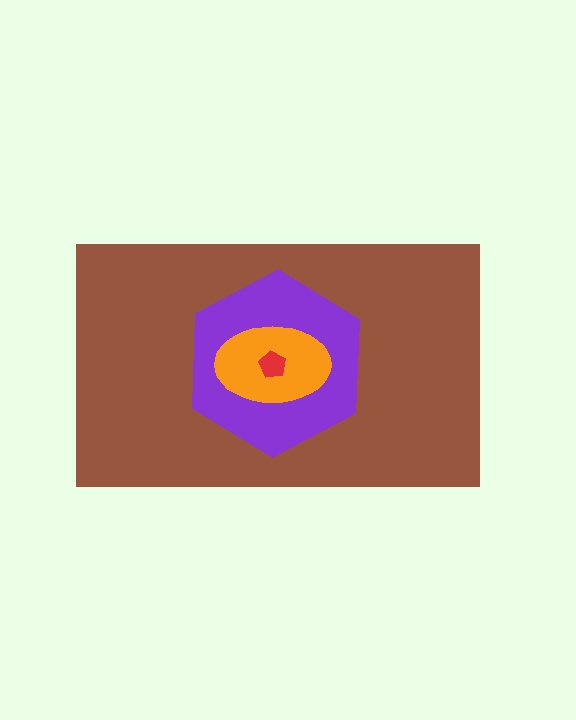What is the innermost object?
The red pentagon.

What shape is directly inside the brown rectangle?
The purple hexagon.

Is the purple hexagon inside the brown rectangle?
Yes.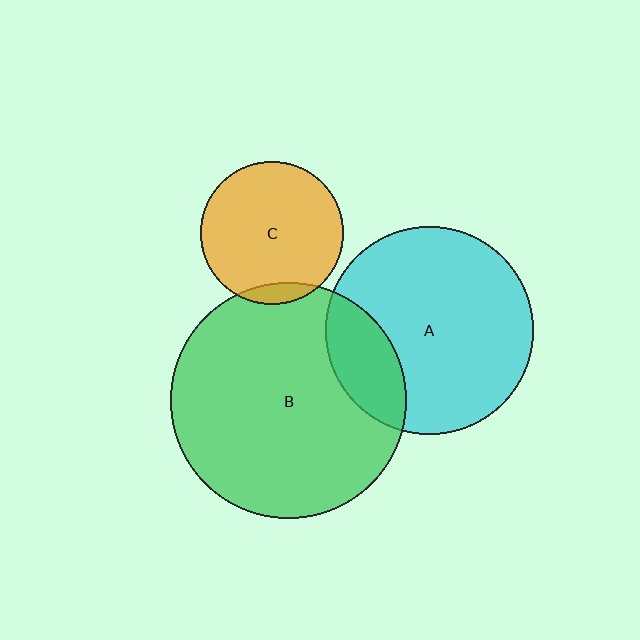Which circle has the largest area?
Circle B (green).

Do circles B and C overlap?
Yes.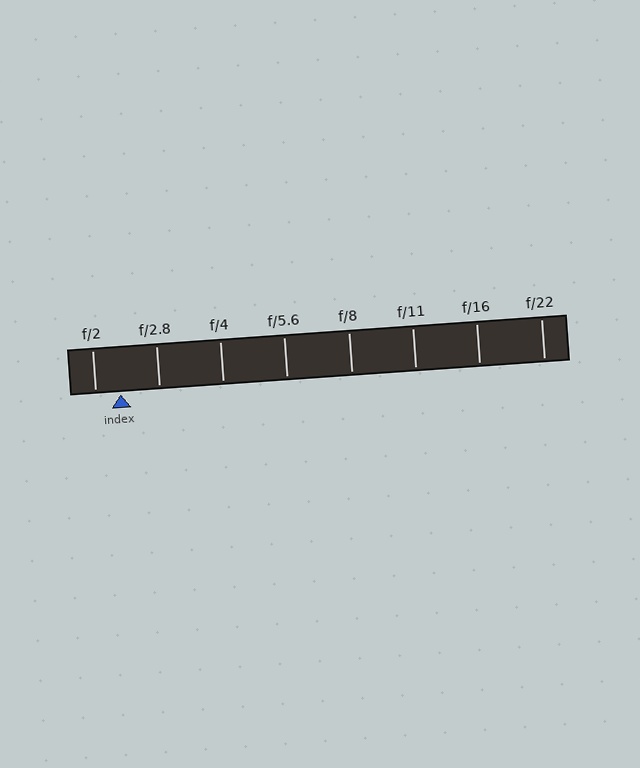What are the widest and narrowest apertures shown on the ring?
The widest aperture shown is f/2 and the narrowest is f/22.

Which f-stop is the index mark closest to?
The index mark is closest to f/2.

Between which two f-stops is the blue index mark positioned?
The index mark is between f/2 and f/2.8.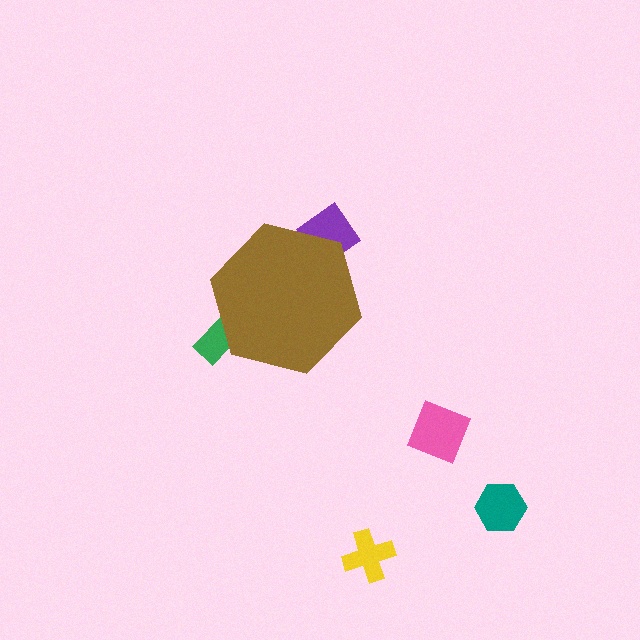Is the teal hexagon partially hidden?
No, the teal hexagon is fully visible.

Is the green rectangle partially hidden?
Yes, the green rectangle is partially hidden behind the brown hexagon.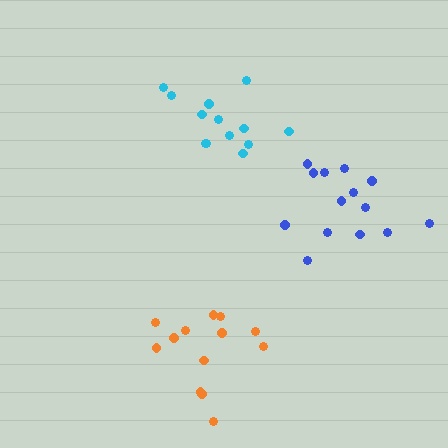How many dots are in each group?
Group 1: 13 dots, Group 2: 13 dots, Group 3: 14 dots (40 total).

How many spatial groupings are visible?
There are 3 spatial groupings.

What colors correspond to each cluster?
The clusters are colored: cyan, orange, blue.